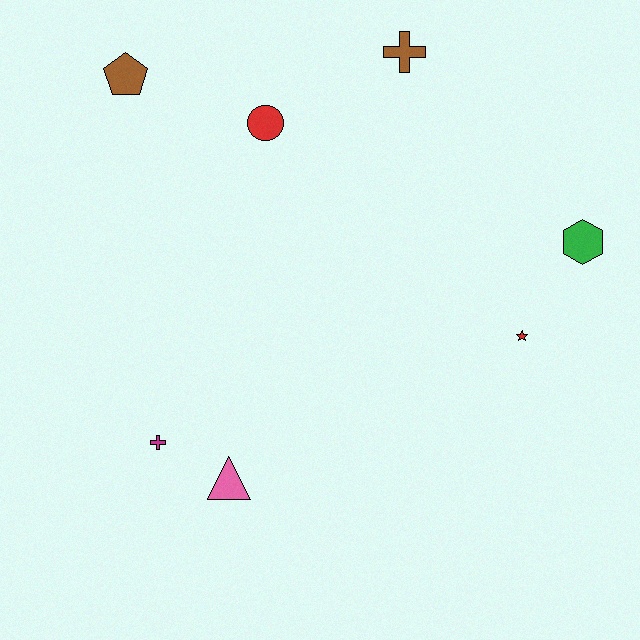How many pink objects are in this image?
There is 1 pink object.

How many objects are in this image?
There are 7 objects.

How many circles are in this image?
There is 1 circle.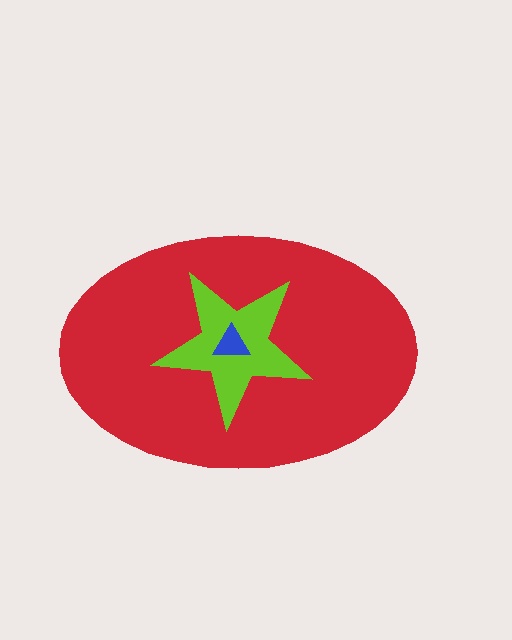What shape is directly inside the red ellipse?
The lime star.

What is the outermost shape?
The red ellipse.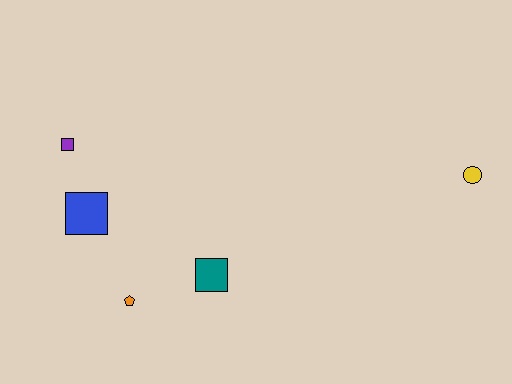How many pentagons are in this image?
There is 1 pentagon.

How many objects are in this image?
There are 5 objects.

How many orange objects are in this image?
There is 1 orange object.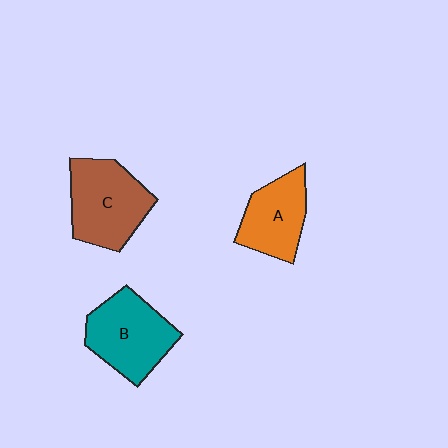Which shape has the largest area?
Shape C (brown).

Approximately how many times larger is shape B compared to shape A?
Approximately 1.2 times.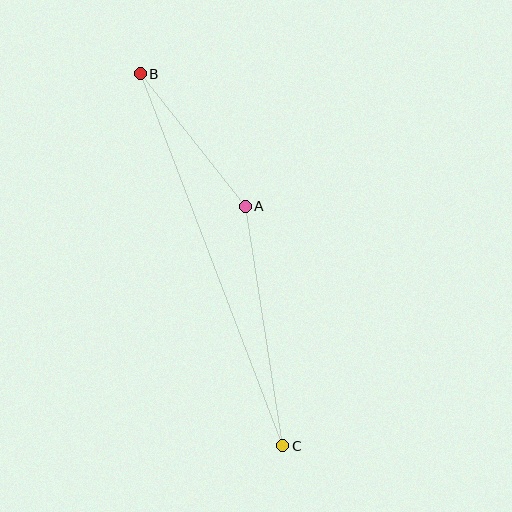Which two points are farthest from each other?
Points B and C are farthest from each other.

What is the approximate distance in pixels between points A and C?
The distance between A and C is approximately 242 pixels.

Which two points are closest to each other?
Points A and B are closest to each other.